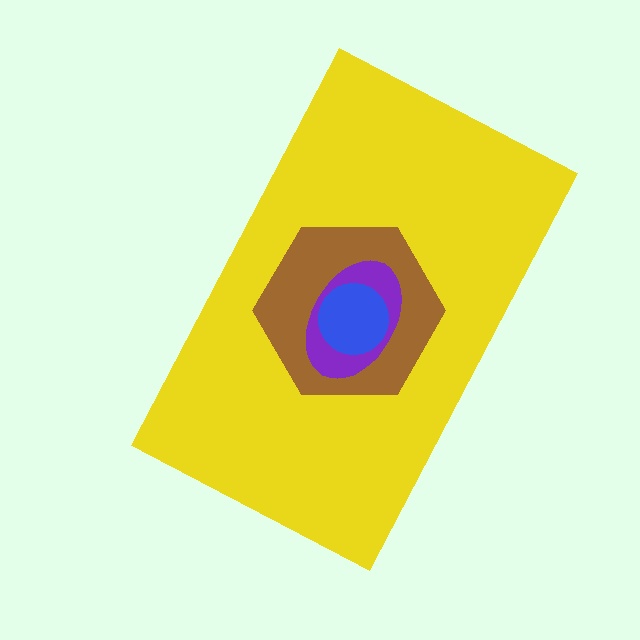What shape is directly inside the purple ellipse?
The blue circle.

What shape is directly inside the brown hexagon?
The purple ellipse.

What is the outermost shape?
The yellow rectangle.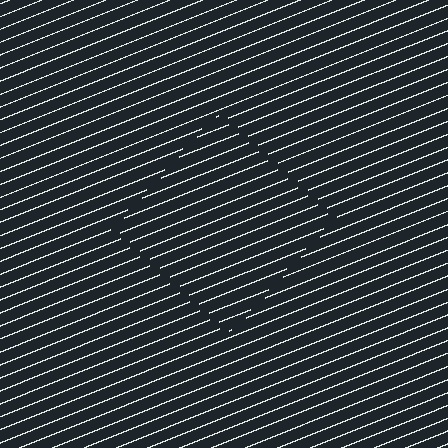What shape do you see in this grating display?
An illusory square. The interior of the shape contains the same grating, shifted by half a period — the contour is defined by the phase discontinuity where line-ends from the inner and outer gratings abut.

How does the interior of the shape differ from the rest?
The interior of the shape contains the same grating, shifted by half a period — the contour is defined by the phase discontinuity where line-ends from the inner and outer gratings abut.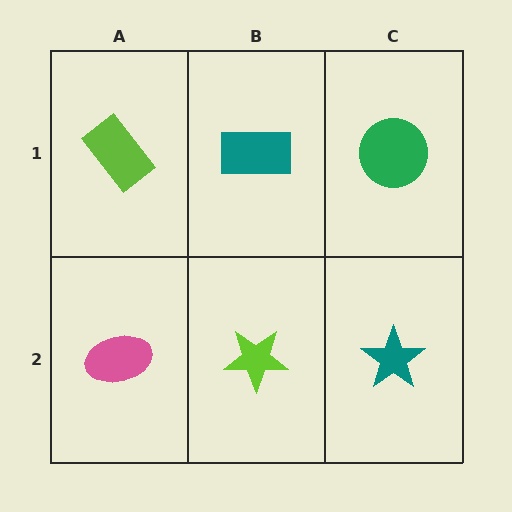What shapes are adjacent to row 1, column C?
A teal star (row 2, column C), a teal rectangle (row 1, column B).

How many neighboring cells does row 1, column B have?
3.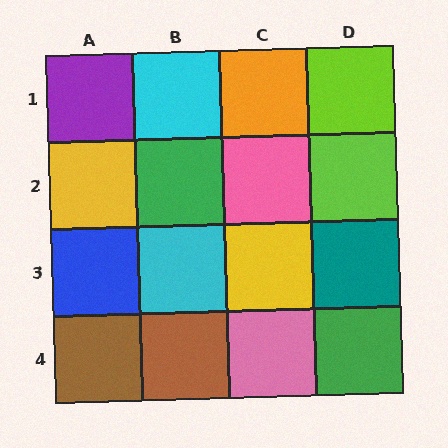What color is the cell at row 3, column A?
Blue.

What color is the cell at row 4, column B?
Brown.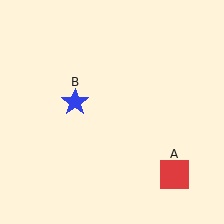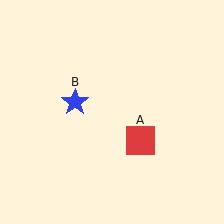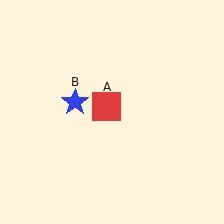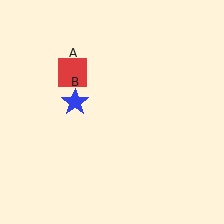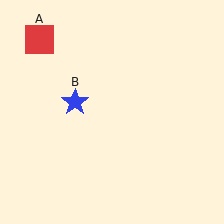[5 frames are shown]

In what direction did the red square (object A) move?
The red square (object A) moved up and to the left.